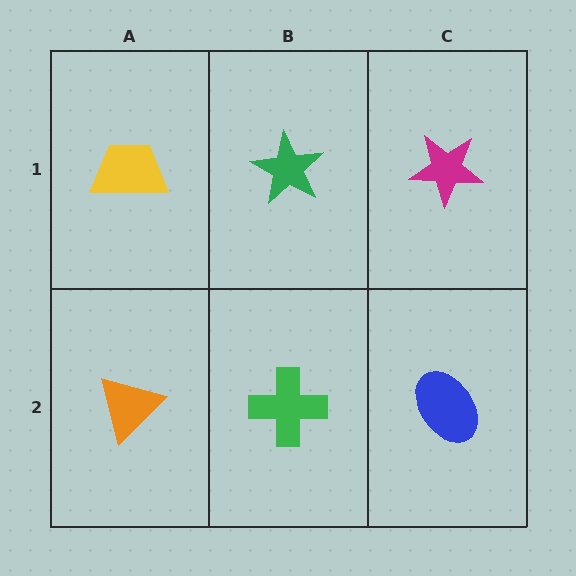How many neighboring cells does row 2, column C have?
2.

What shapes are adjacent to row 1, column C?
A blue ellipse (row 2, column C), a green star (row 1, column B).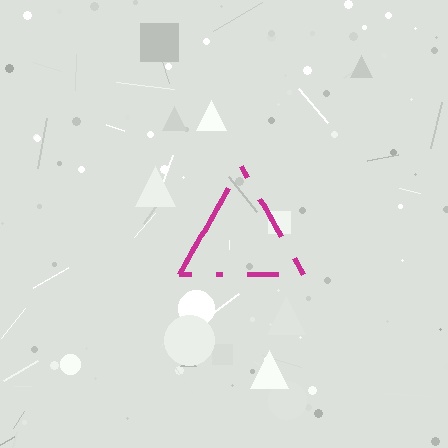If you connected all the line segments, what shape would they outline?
They would outline a triangle.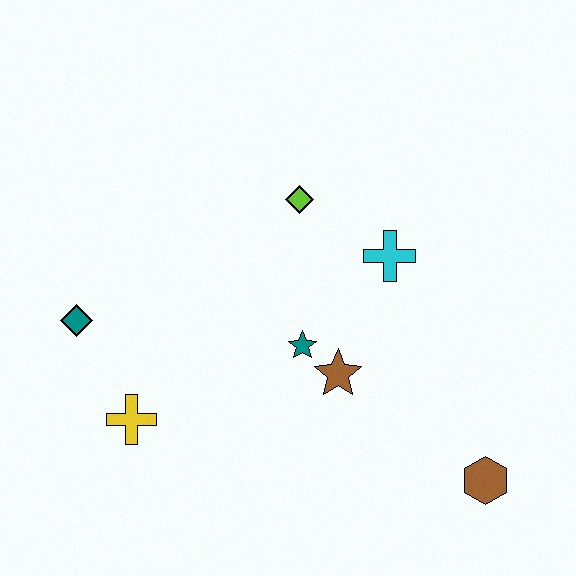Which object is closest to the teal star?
The brown star is closest to the teal star.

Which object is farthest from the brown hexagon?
The teal diamond is farthest from the brown hexagon.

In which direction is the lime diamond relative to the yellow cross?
The lime diamond is above the yellow cross.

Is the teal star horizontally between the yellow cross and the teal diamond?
No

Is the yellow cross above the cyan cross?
No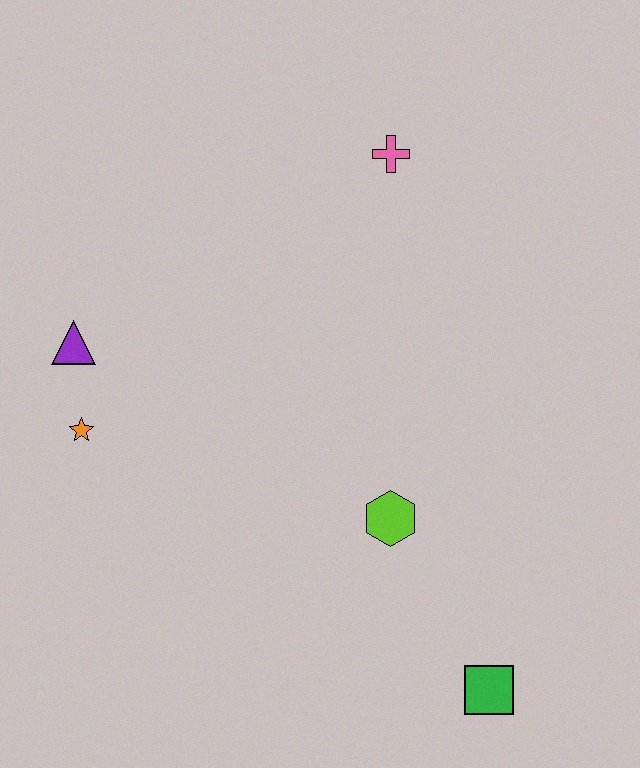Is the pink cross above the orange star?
Yes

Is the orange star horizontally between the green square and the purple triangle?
Yes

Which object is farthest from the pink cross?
The green square is farthest from the pink cross.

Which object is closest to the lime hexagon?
The green square is closest to the lime hexagon.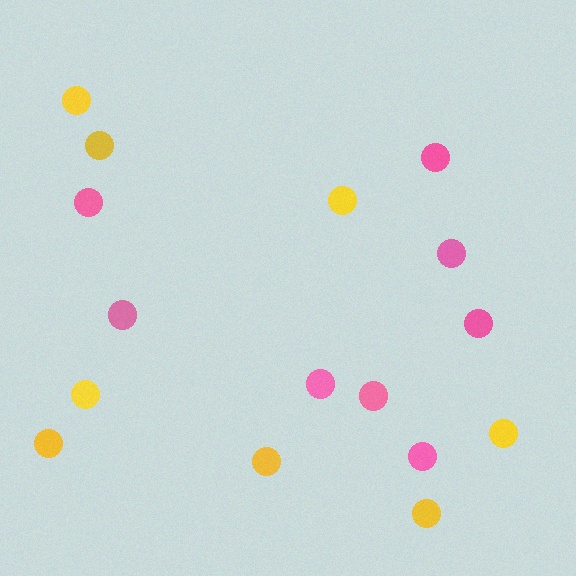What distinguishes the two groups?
There are 2 groups: one group of pink circles (8) and one group of yellow circles (8).